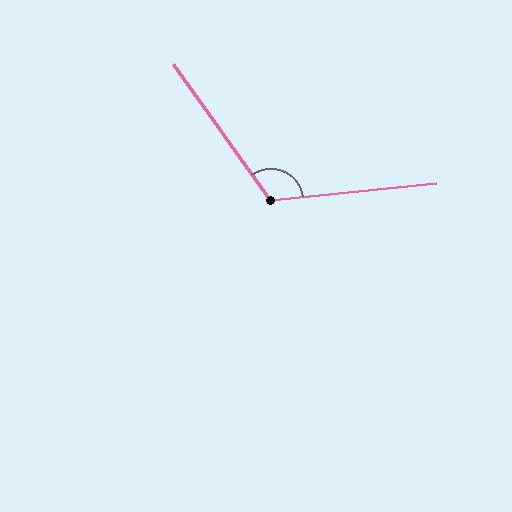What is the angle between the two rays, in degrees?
Approximately 120 degrees.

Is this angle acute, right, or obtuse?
It is obtuse.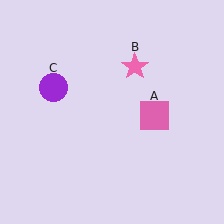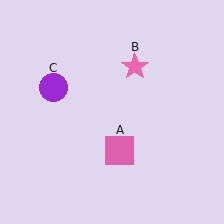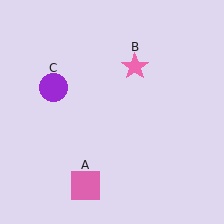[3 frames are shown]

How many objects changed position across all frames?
1 object changed position: pink square (object A).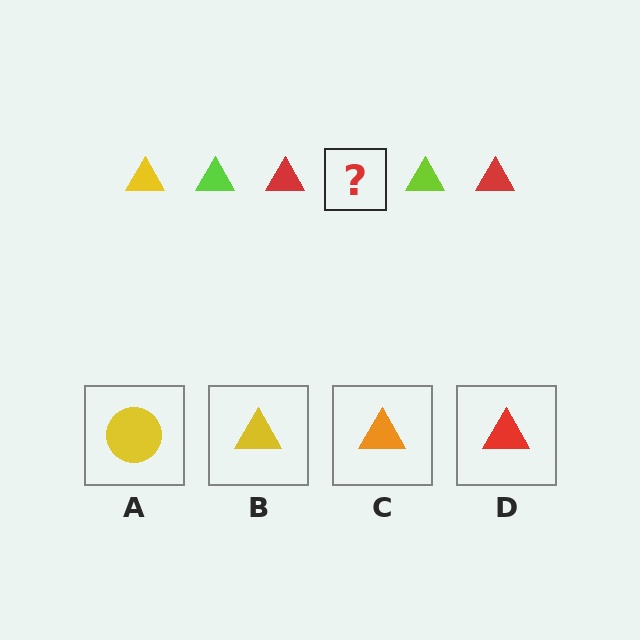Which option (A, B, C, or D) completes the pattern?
B.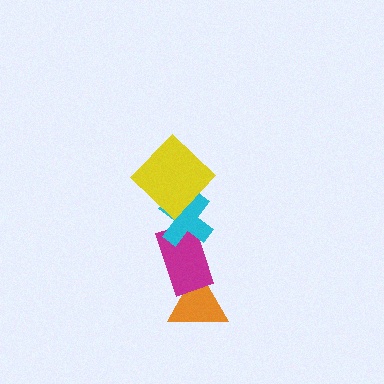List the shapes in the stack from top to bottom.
From top to bottom: the yellow diamond, the cyan cross, the magenta rectangle, the orange triangle.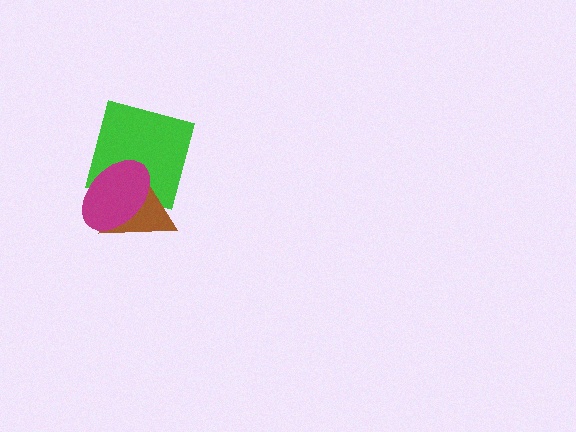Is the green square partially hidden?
Yes, it is partially covered by another shape.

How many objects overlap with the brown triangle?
2 objects overlap with the brown triangle.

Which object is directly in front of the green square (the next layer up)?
The brown triangle is directly in front of the green square.